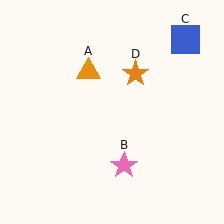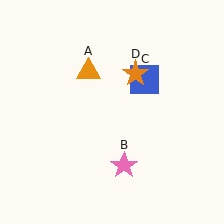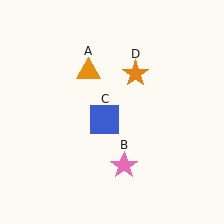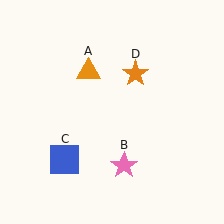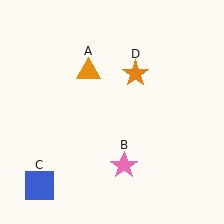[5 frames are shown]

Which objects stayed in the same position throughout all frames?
Orange triangle (object A) and pink star (object B) and orange star (object D) remained stationary.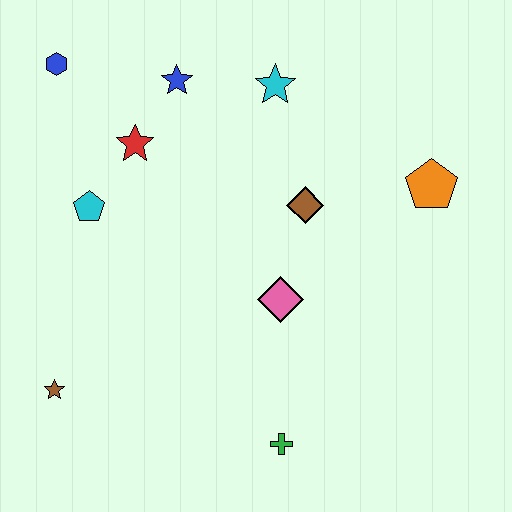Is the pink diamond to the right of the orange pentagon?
No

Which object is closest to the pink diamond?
The brown diamond is closest to the pink diamond.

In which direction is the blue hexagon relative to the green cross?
The blue hexagon is above the green cross.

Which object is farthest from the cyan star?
The brown star is farthest from the cyan star.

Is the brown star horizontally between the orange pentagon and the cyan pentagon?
No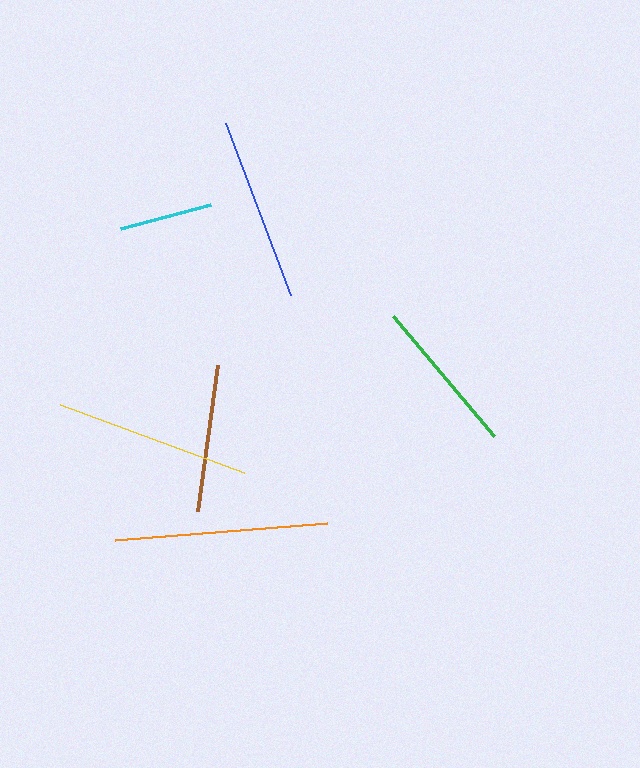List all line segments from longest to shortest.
From longest to shortest: orange, yellow, blue, green, brown, cyan.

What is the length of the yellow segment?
The yellow segment is approximately 196 pixels long.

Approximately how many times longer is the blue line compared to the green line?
The blue line is approximately 1.2 times the length of the green line.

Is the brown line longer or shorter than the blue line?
The blue line is longer than the brown line.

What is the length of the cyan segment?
The cyan segment is approximately 93 pixels long.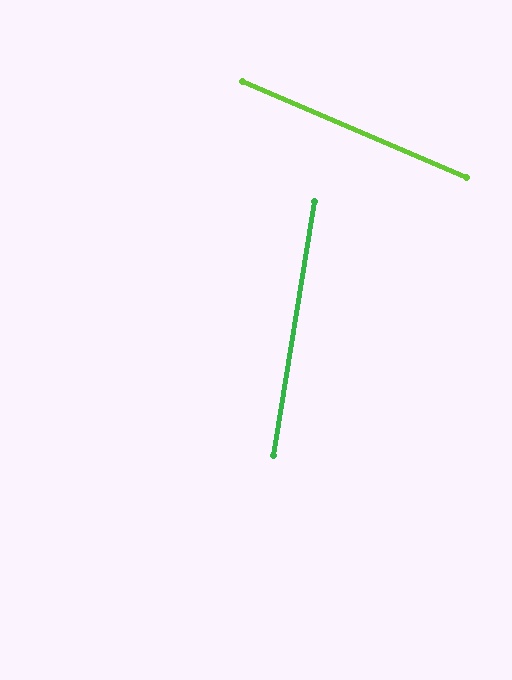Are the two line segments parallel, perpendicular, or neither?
Neither parallel nor perpendicular — they differ by about 76°.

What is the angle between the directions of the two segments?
Approximately 76 degrees.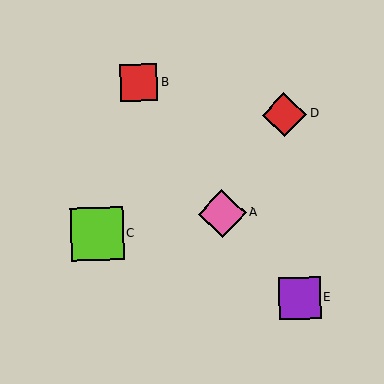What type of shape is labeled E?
Shape E is a purple square.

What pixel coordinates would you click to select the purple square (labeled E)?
Click at (300, 298) to select the purple square E.